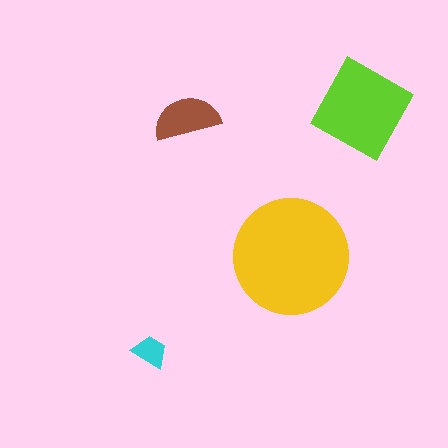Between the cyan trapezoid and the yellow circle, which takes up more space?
The yellow circle.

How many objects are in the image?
There are 4 objects in the image.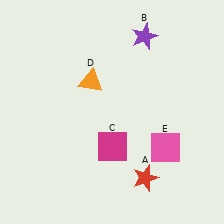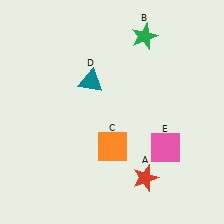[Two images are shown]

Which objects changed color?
B changed from purple to green. C changed from magenta to orange. D changed from orange to teal.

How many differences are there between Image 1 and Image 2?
There are 3 differences between the two images.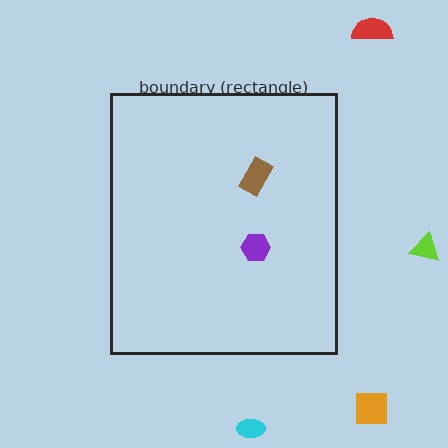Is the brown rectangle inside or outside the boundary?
Inside.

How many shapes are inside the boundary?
2 inside, 4 outside.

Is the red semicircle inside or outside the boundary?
Outside.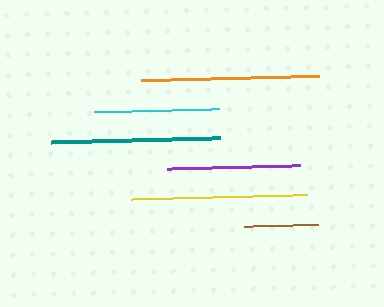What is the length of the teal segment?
The teal segment is approximately 169 pixels long.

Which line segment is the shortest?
The brown line is the shortest at approximately 75 pixels.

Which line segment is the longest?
The orange line is the longest at approximately 179 pixels.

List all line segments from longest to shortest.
From longest to shortest: orange, yellow, teal, purple, cyan, brown.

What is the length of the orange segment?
The orange segment is approximately 179 pixels long.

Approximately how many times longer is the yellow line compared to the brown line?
The yellow line is approximately 2.4 times the length of the brown line.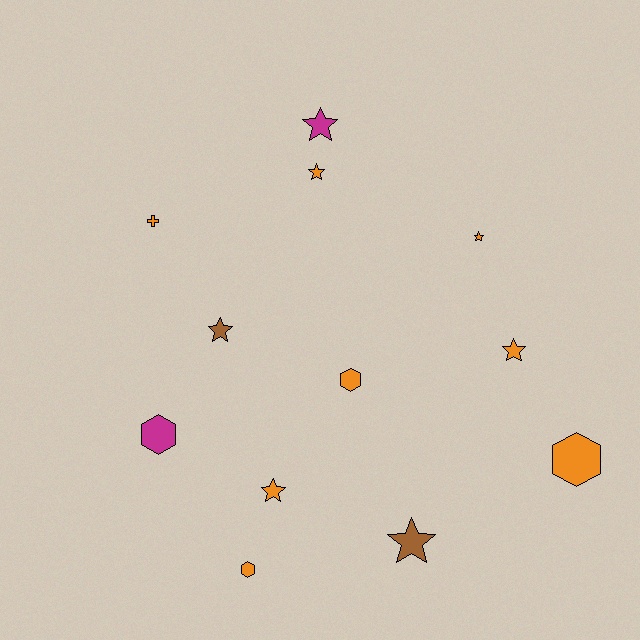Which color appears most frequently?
Orange, with 8 objects.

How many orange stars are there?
There are 4 orange stars.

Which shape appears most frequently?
Star, with 7 objects.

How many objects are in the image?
There are 12 objects.